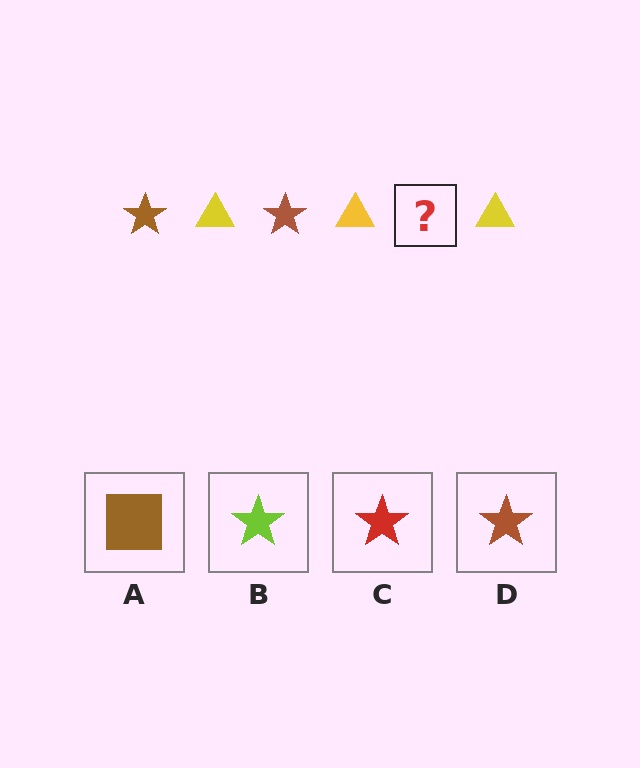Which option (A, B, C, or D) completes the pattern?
D.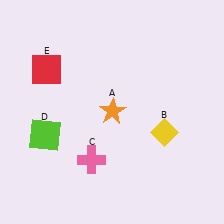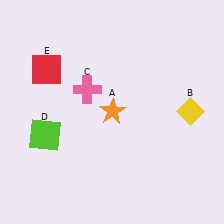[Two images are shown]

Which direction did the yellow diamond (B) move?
The yellow diamond (B) moved right.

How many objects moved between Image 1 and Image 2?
2 objects moved between the two images.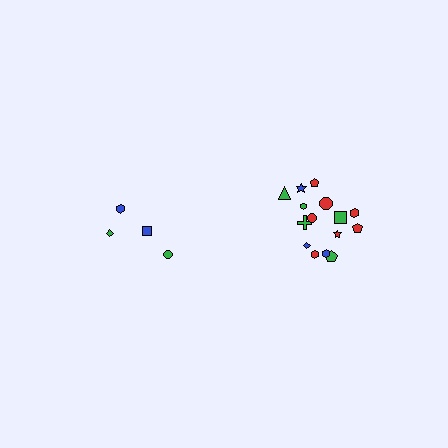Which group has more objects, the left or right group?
The right group.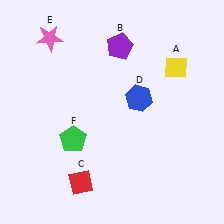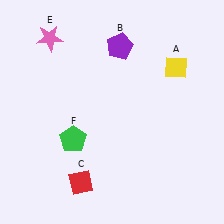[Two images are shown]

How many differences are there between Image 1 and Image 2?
There is 1 difference between the two images.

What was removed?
The blue hexagon (D) was removed in Image 2.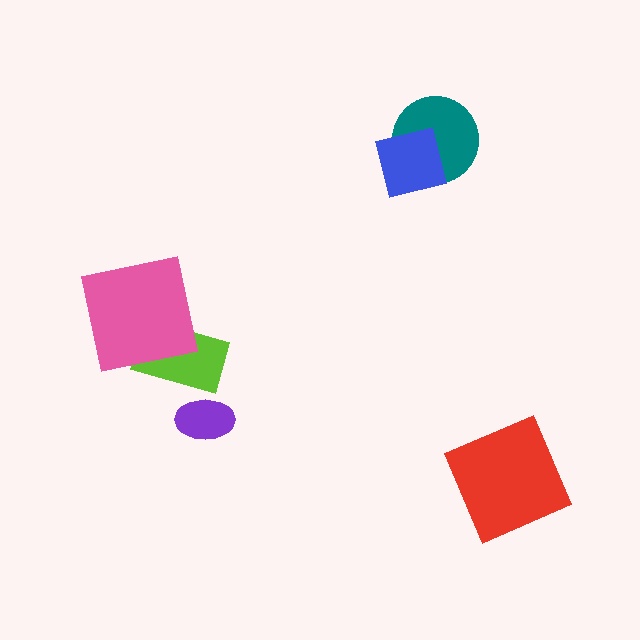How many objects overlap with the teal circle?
1 object overlaps with the teal circle.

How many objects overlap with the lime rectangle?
1 object overlaps with the lime rectangle.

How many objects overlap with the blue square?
1 object overlaps with the blue square.